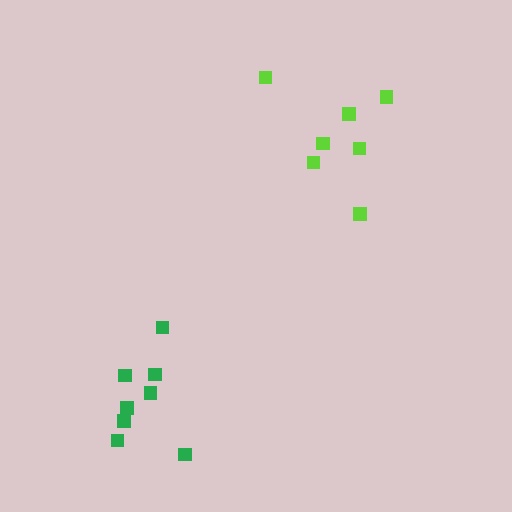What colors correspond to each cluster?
The clusters are colored: lime, green.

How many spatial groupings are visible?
There are 2 spatial groupings.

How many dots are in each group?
Group 1: 7 dots, Group 2: 8 dots (15 total).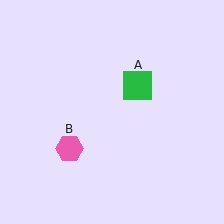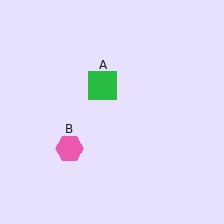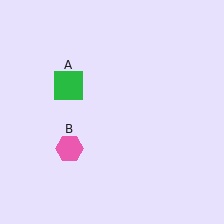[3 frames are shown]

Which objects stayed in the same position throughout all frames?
Pink hexagon (object B) remained stationary.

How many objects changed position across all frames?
1 object changed position: green square (object A).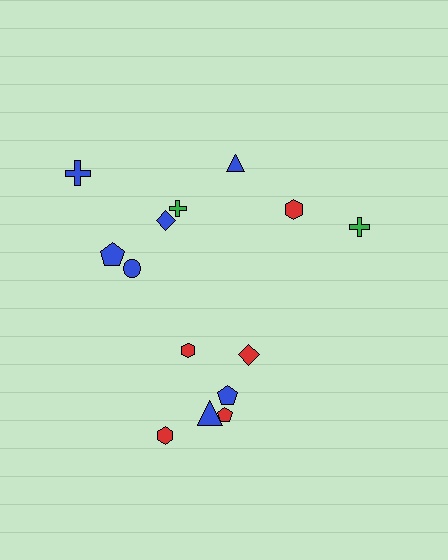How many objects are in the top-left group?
There are 5 objects.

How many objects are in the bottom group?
There are 6 objects.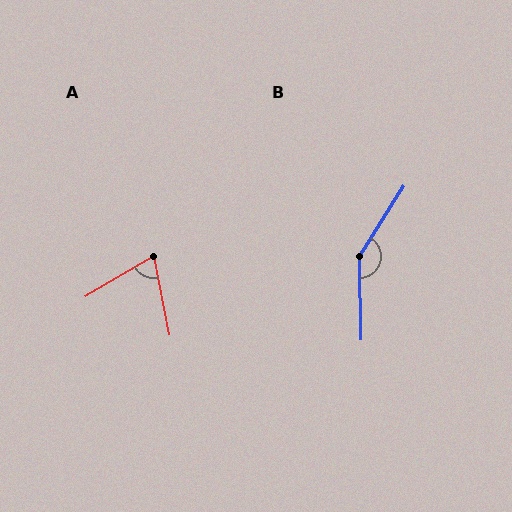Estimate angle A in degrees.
Approximately 71 degrees.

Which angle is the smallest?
A, at approximately 71 degrees.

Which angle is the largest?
B, at approximately 147 degrees.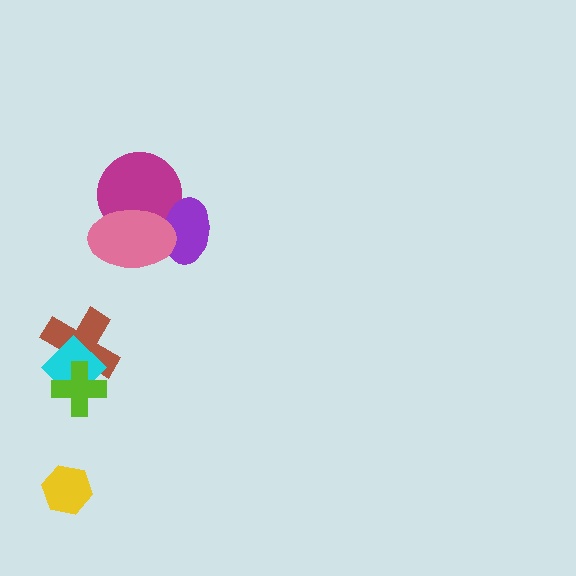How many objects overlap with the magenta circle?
2 objects overlap with the magenta circle.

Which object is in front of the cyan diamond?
The lime cross is in front of the cyan diamond.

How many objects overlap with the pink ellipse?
2 objects overlap with the pink ellipse.